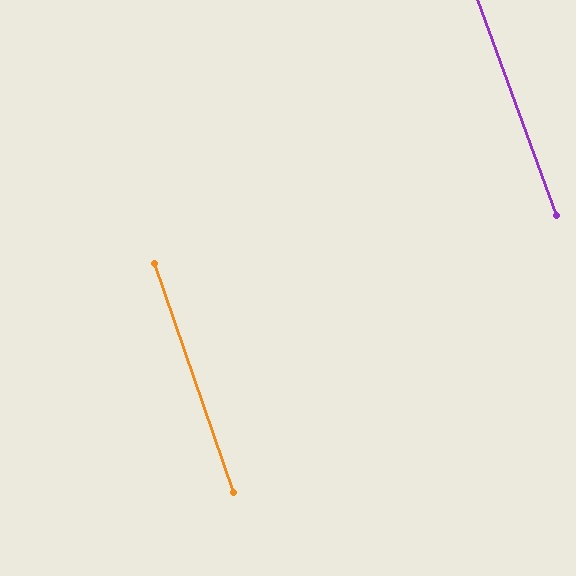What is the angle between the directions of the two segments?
Approximately 1 degree.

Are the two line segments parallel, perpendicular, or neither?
Parallel — their directions differ by only 1.1°.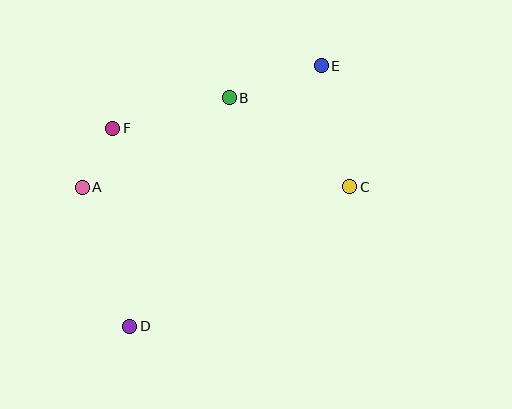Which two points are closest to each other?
Points A and F are closest to each other.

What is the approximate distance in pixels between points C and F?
The distance between C and F is approximately 244 pixels.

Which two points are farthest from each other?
Points D and E are farthest from each other.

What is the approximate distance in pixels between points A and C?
The distance between A and C is approximately 267 pixels.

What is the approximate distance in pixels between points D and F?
The distance between D and F is approximately 199 pixels.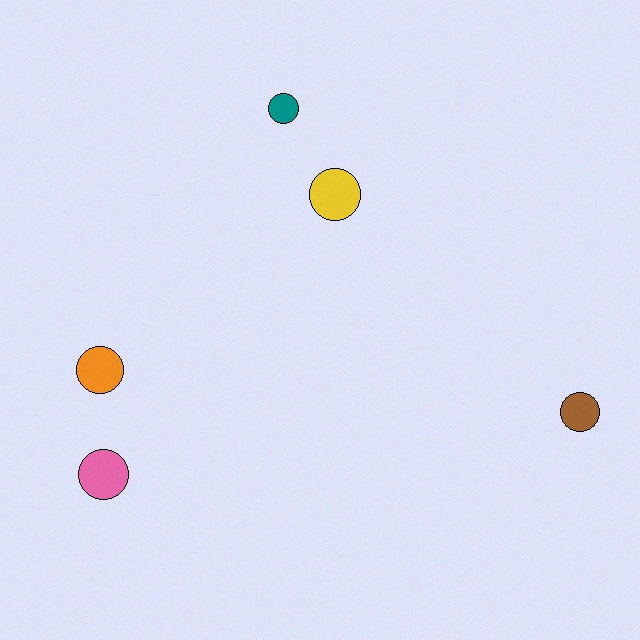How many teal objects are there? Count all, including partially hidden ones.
There is 1 teal object.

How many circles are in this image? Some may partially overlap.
There are 5 circles.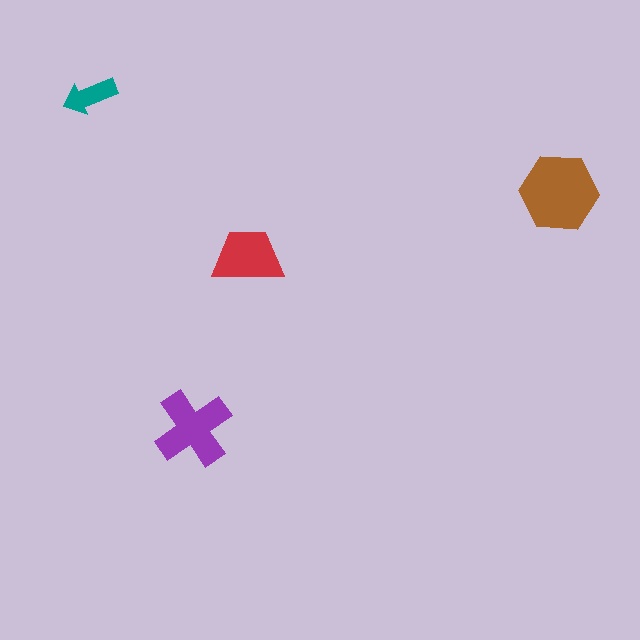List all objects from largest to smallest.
The brown hexagon, the purple cross, the red trapezoid, the teal arrow.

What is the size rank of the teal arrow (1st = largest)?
4th.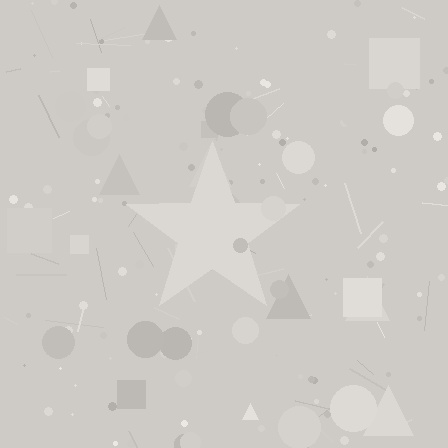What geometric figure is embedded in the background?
A star is embedded in the background.